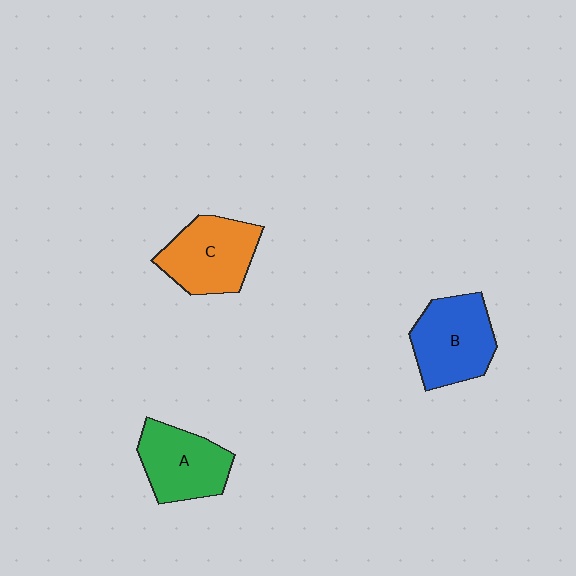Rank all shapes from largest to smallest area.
From largest to smallest: B (blue), C (orange), A (green).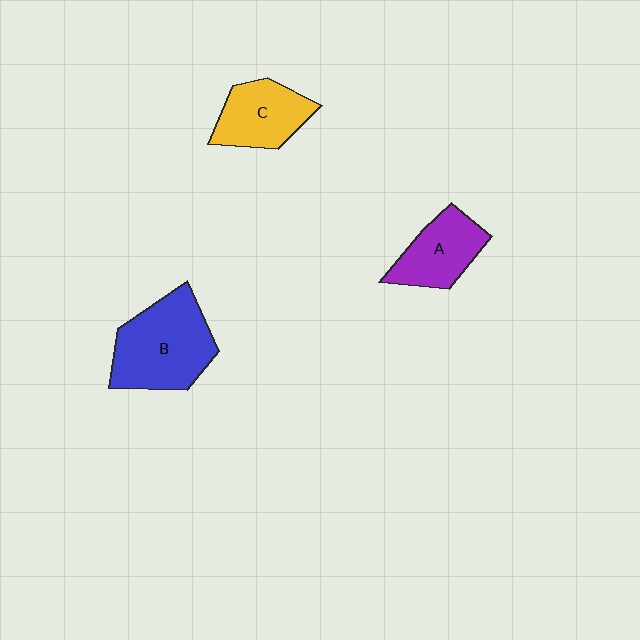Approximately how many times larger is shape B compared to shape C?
Approximately 1.5 times.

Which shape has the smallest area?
Shape A (purple).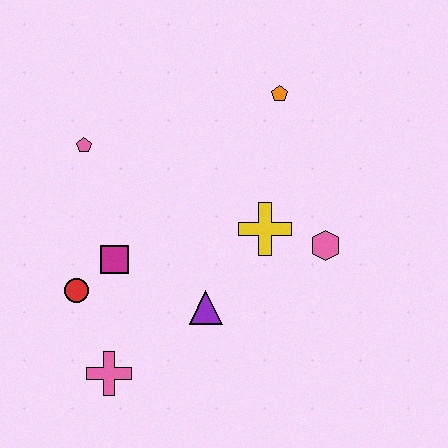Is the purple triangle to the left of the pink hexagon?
Yes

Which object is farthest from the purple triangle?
The orange pentagon is farthest from the purple triangle.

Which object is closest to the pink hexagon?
The yellow cross is closest to the pink hexagon.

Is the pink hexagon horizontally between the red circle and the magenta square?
No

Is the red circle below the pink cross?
No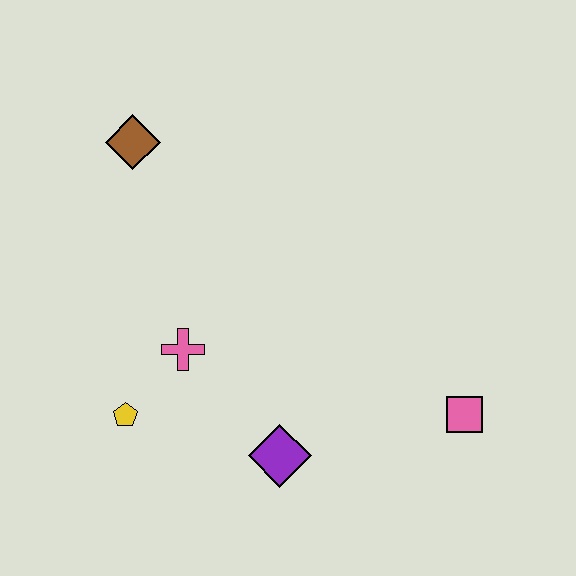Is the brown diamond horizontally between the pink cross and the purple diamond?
No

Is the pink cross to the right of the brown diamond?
Yes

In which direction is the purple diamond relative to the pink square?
The purple diamond is to the left of the pink square.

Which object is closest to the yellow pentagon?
The pink cross is closest to the yellow pentagon.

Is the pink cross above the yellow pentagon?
Yes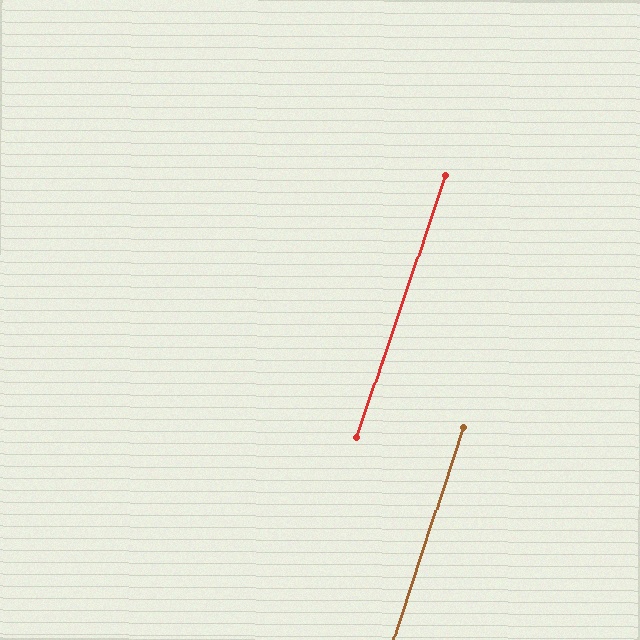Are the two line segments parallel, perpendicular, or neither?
Parallel — their directions differ by only 0.6°.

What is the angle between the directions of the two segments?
Approximately 1 degree.